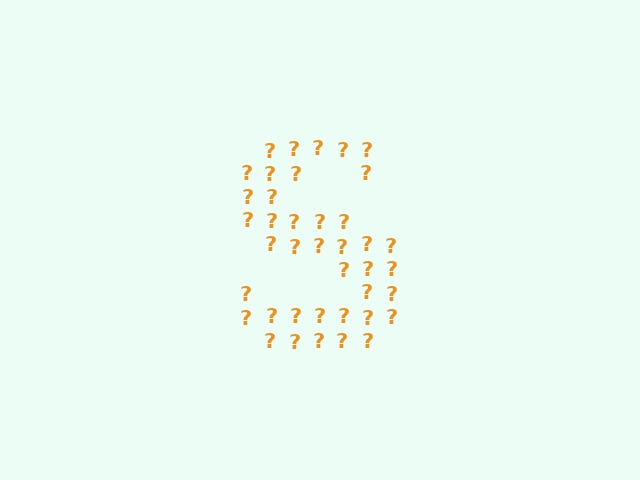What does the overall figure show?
The overall figure shows the letter S.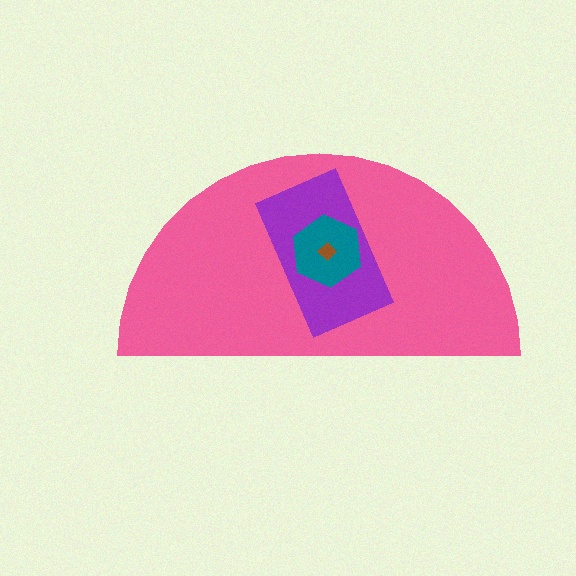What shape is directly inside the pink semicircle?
The purple rectangle.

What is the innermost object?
The brown diamond.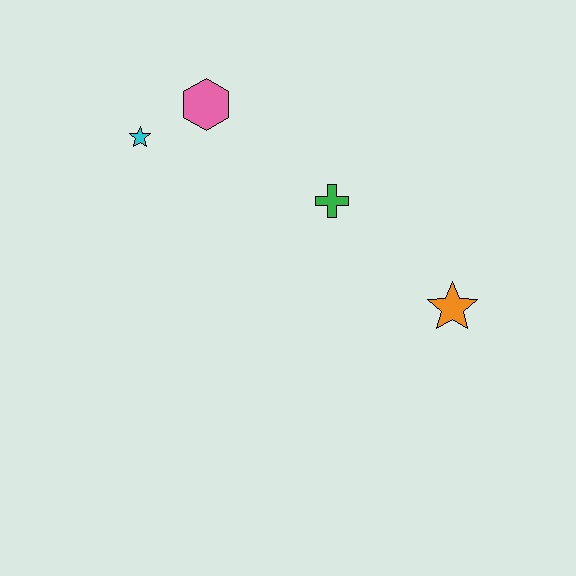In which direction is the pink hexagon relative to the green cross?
The pink hexagon is to the left of the green cross.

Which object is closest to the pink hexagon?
The cyan star is closest to the pink hexagon.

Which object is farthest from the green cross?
The cyan star is farthest from the green cross.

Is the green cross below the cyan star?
Yes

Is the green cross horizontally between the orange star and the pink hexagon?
Yes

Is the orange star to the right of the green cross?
Yes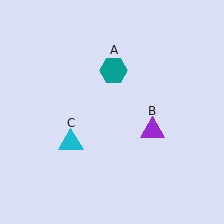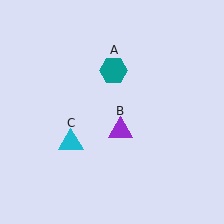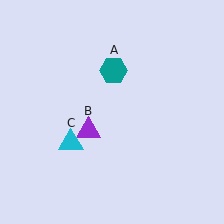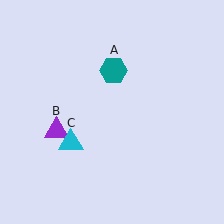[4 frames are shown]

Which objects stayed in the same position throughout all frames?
Teal hexagon (object A) and cyan triangle (object C) remained stationary.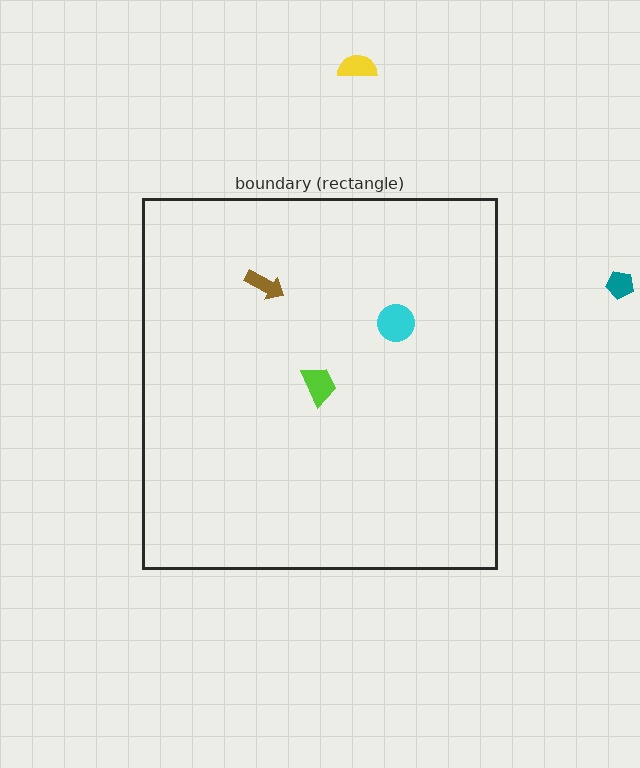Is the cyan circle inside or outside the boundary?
Inside.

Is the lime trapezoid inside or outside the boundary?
Inside.